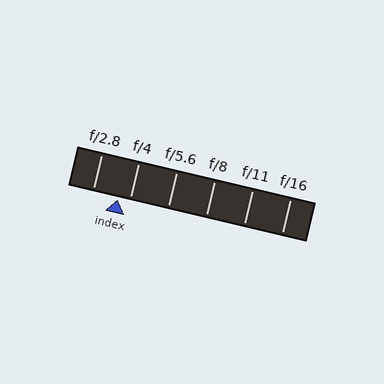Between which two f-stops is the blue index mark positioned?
The index mark is between f/2.8 and f/4.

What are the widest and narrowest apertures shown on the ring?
The widest aperture shown is f/2.8 and the narrowest is f/16.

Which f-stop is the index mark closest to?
The index mark is closest to f/4.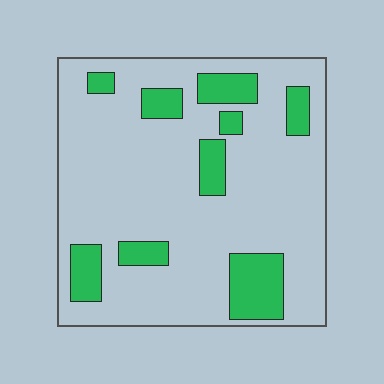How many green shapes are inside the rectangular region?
9.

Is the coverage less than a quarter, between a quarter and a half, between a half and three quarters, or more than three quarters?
Less than a quarter.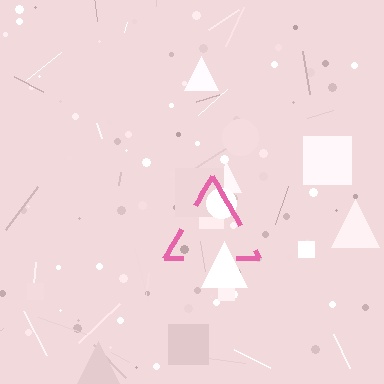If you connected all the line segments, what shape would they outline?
They would outline a triangle.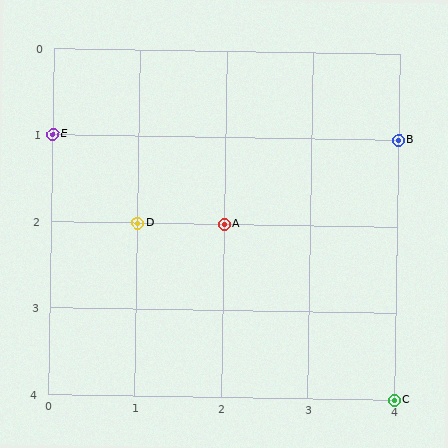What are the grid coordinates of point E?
Point E is at grid coordinates (0, 1).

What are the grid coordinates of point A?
Point A is at grid coordinates (2, 2).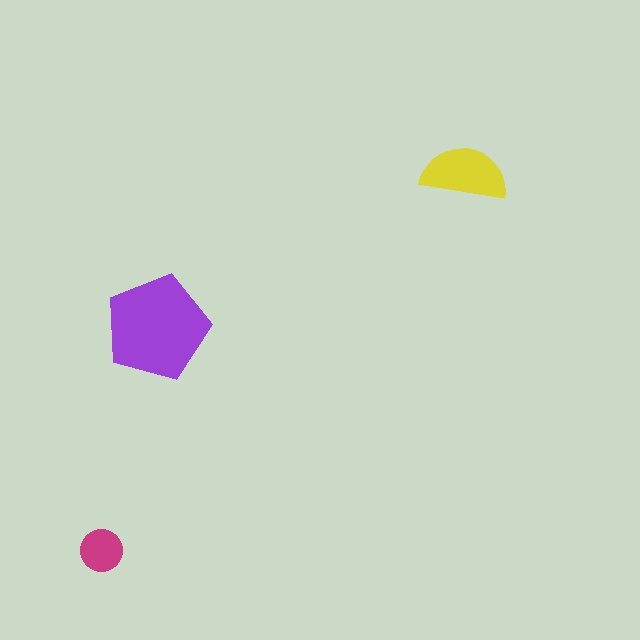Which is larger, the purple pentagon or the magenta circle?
The purple pentagon.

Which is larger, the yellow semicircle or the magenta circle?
The yellow semicircle.